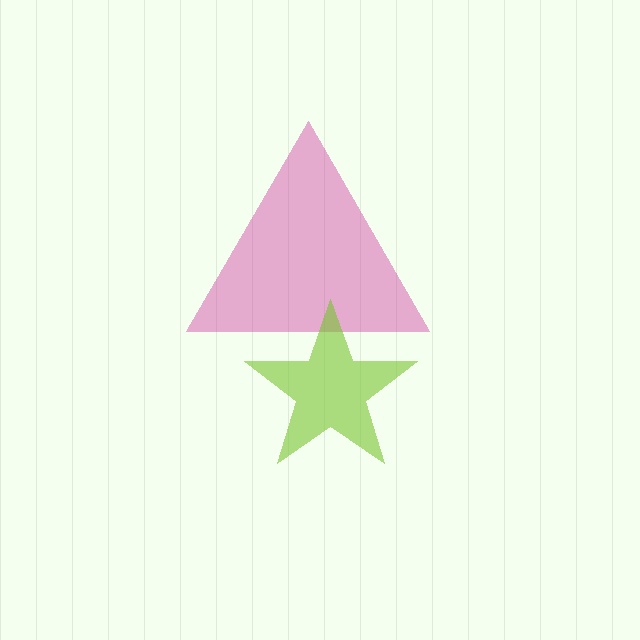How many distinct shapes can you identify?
There are 2 distinct shapes: a magenta triangle, a lime star.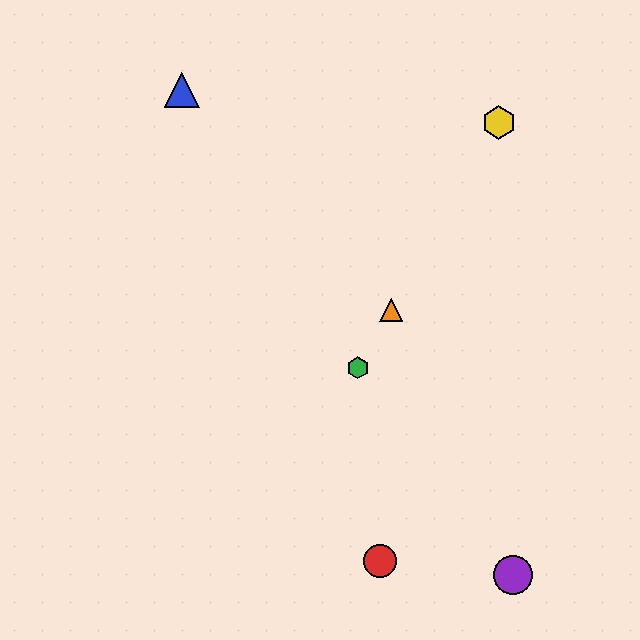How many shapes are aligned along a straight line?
3 shapes (the green hexagon, the yellow hexagon, the orange triangle) are aligned along a straight line.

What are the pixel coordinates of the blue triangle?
The blue triangle is at (182, 90).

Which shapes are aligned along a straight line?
The green hexagon, the yellow hexagon, the orange triangle are aligned along a straight line.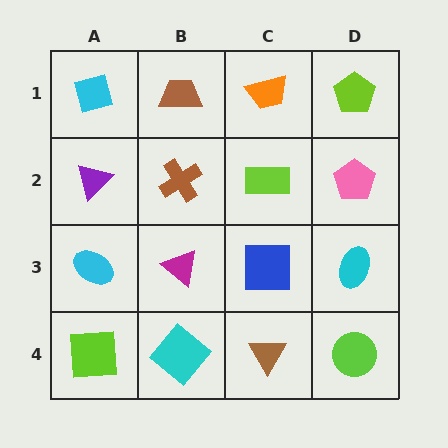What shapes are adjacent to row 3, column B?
A brown cross (row 2, column B), a cyan diamond (row 4, column B), a cyan ellipse (row 3, column A), a blue square (row 3, column C).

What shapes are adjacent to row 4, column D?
A cyan ellipse (row 3, column D), a brown triangle (row 4, column C).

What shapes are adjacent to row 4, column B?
A magenta triangle (row 3, column B), a lime square (row 4, column A), a brown triangle (row 4, column C).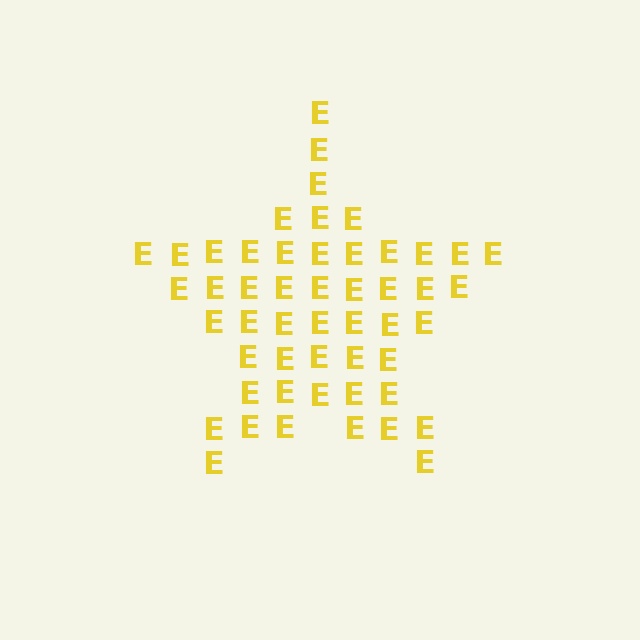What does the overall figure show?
The overall figure shows a star.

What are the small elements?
The small elements are letter E's.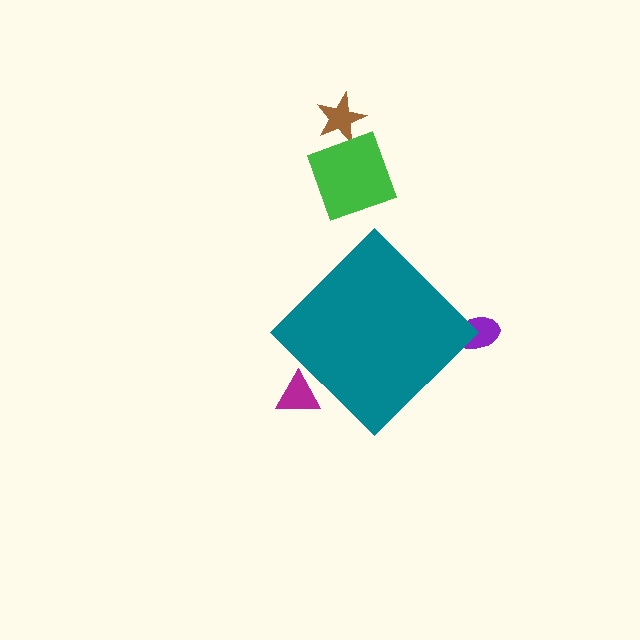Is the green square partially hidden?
No, the green square is fully visible.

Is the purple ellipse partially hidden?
Yes, the purple ellipse is partially hidden behind the teal diamond.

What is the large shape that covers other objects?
A teal diamond.